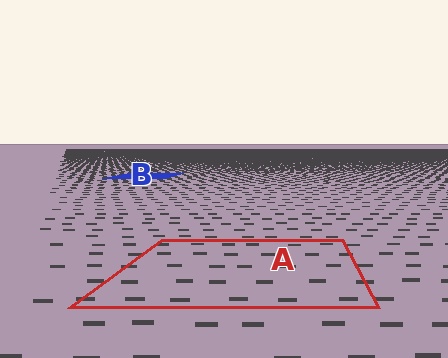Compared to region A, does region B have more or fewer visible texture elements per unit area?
Region B has more texture elements per unit area — they are packed more densely because it is farther away.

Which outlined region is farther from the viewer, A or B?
Region B is farther from the viewer — the texture elements inside it appear smaller and more densely packed.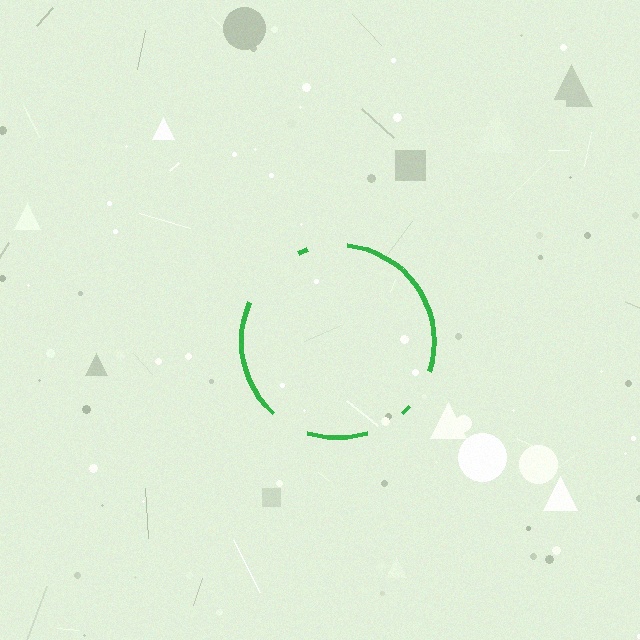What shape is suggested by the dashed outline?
The dashed outline suggests a circle.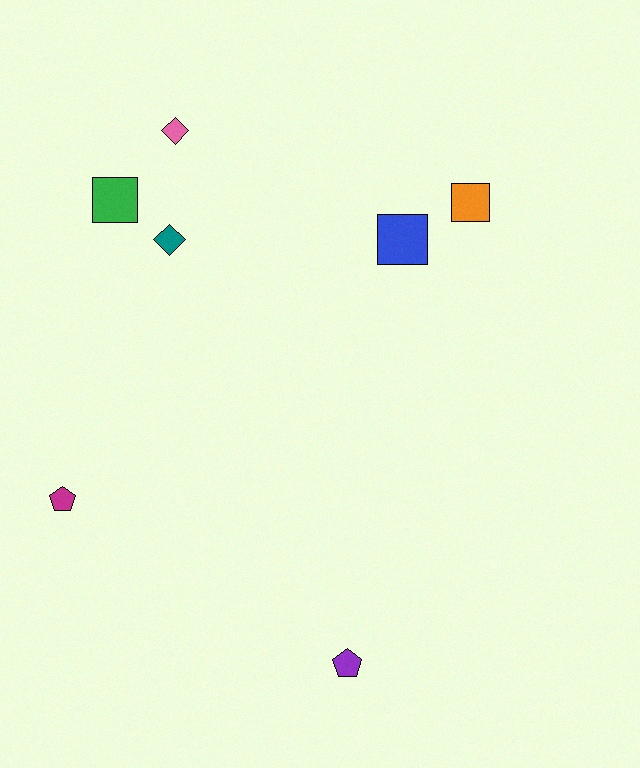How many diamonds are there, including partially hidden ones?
There are 2 diamonds.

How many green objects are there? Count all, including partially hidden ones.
There is 1 green object.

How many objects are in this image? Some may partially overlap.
There are 7 objects.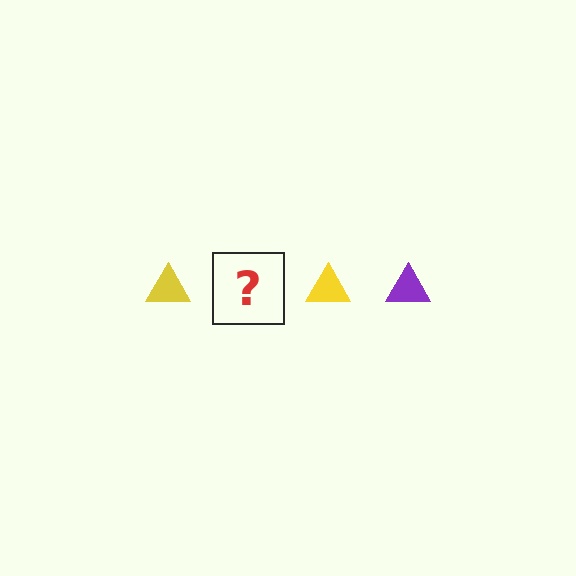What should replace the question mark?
The question mark should be replaced with a purple triangle.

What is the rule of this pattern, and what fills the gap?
The rule is that the pattern cycles through yellow, purple triangles. The gap should be filled with a purple triangle.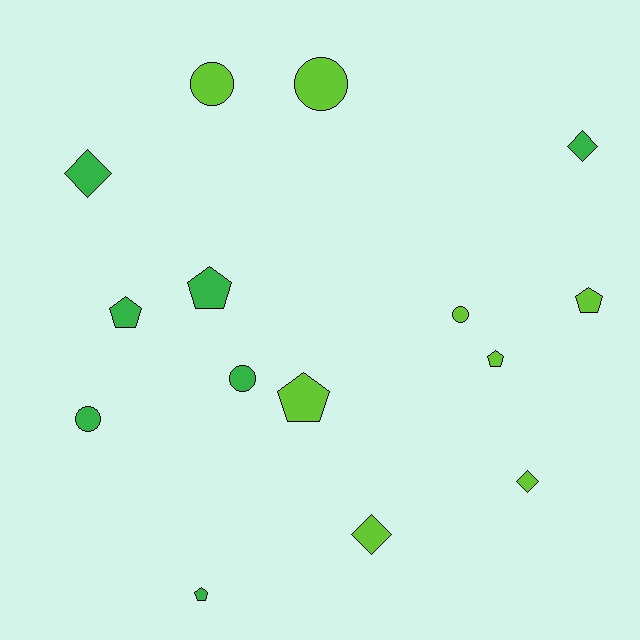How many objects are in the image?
There are 15 objects.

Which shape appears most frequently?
Pentagon, with 6 objects.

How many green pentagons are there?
There are 3 green pentagons.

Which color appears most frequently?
Lime, with 8 objects.